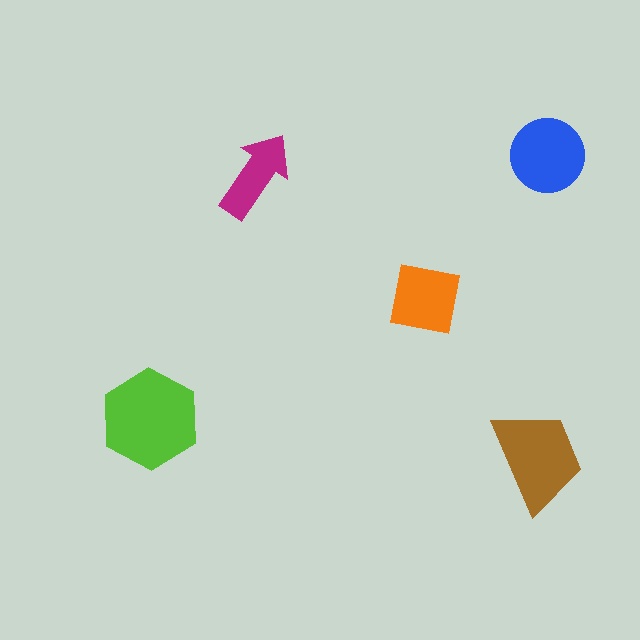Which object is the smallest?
The magenta arrow.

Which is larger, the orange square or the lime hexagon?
The lime hexagon.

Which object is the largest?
The lime hexagon.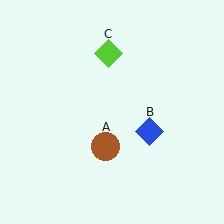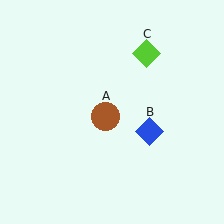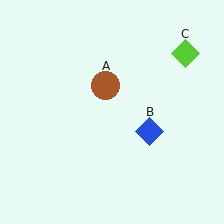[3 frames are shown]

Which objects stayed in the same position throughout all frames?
Blue diamond (object B) remained stationary.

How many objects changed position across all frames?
2 objects changed position: brown circle (object A), lime diamond (object C).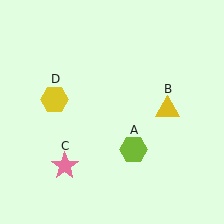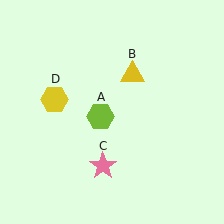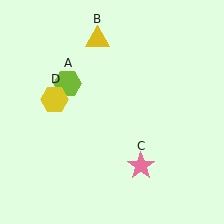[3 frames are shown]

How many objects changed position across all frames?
3 objects changed position: lime hexagon (object A), yellow triangle (object B), pink star (object C).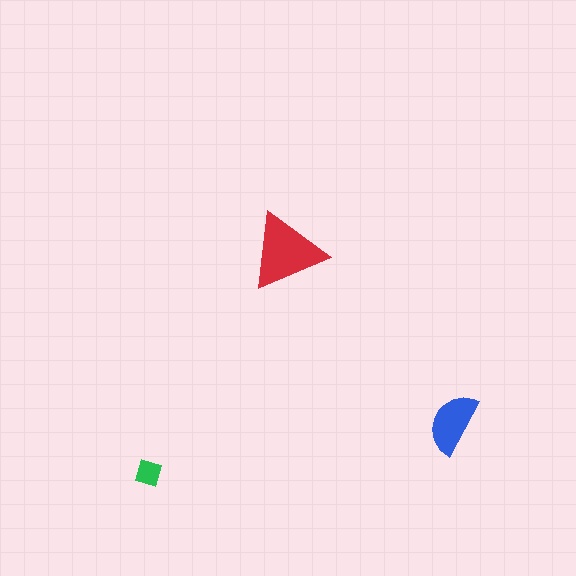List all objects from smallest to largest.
The green diamond, the blue semicircle, the red triangle.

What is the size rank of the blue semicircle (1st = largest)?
2nd.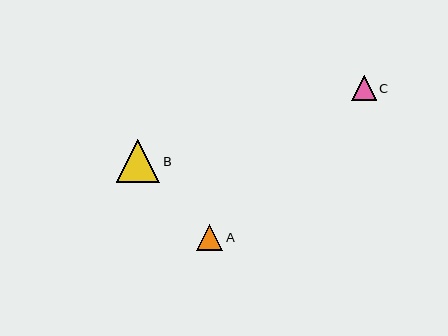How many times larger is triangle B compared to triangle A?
Triangle B is approximately 1.6 times the size of triangle A.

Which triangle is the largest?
Triangle B is the largest with a size of approximately 43 pixels.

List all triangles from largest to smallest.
From largest to smallest: B, A, C.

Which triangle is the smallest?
Triangle C is the smallest with a size of approximately 24 pixels.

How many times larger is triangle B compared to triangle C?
Triangle B is approximately 1.8 times the size of triangle C.